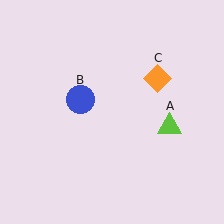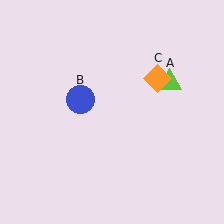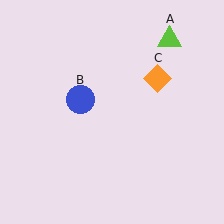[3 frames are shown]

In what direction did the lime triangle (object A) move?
The lime triangle (object A) moved up.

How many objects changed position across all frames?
1 object changed position: lime triangle (object A).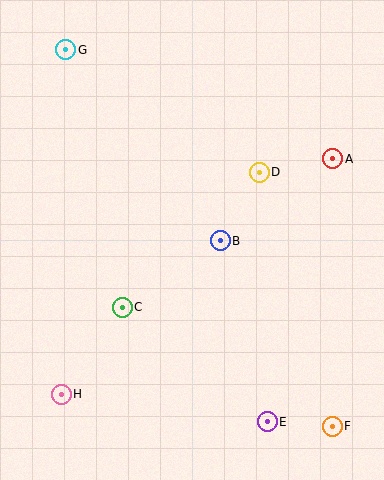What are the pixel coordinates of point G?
Point G is at (66, 50).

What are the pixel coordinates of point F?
Point F is at (332, 426).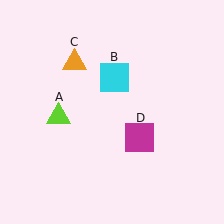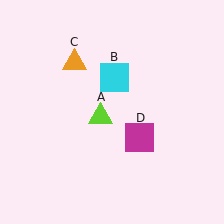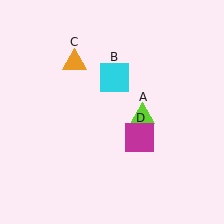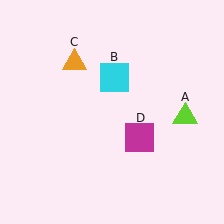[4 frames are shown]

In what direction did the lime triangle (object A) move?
The lime triangle (object A) moved right.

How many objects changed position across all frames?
1 object changed position: lime triangle (object A).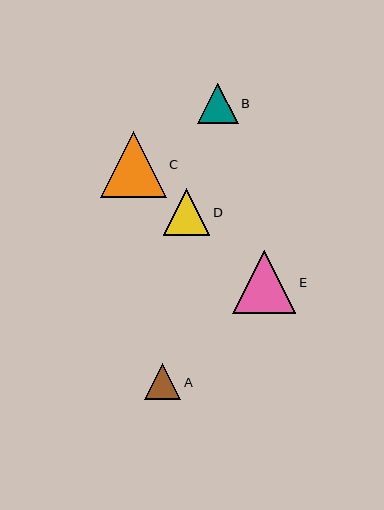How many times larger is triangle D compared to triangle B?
Triangle D is approximately 1.2 times the size of triangle B.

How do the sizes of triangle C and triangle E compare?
Triangle C and triangle E are approximately the same size.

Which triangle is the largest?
Triangle C is the largest with a size of approximately 66 pixels.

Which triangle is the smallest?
Triangle A is the smallest with a size of approximately 36 pixels.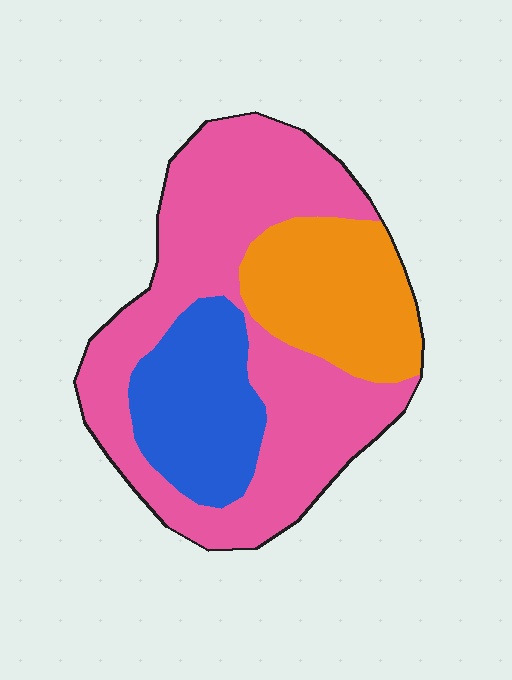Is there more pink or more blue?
Pink.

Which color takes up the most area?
Pink, at roughly 55%.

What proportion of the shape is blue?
Blue covers around 20% of the shape.